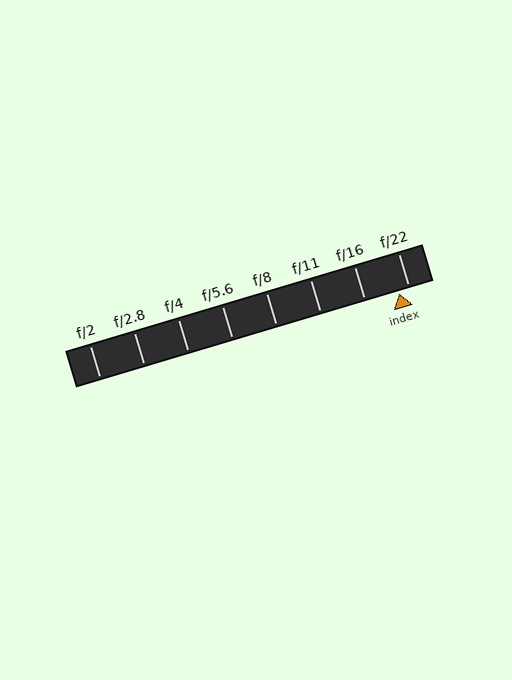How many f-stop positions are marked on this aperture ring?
There are 8 f-stop positions marked.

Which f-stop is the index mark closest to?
The index mark is closest to f/22.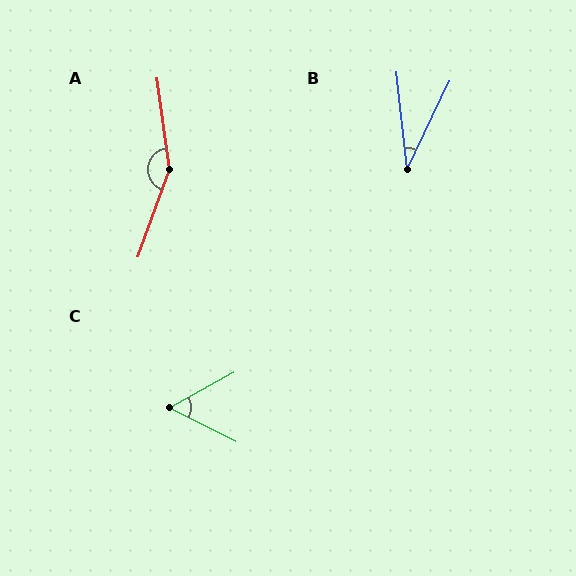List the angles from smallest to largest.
B (32°), C (56°), A (152°).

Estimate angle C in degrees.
Approximately 56 degrees.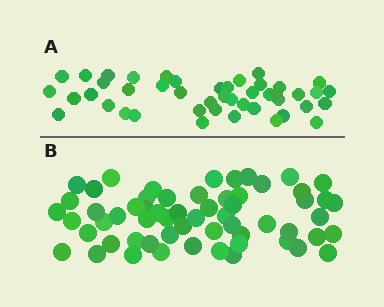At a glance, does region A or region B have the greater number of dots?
Region B (the bottom region) has more dots.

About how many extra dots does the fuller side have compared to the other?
Region B has approximately 15 more dots than region A.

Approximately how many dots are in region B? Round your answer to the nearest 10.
About 60 dots.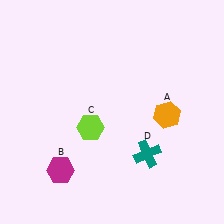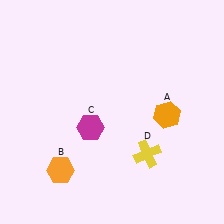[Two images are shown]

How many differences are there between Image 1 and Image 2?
There are 3 differences between the two images.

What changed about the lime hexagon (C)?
In Image 1, C is lime. In Image 2, it changed to magenta.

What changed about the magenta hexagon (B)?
In Image 1, B is magenta. In Image 2, it changed to orange.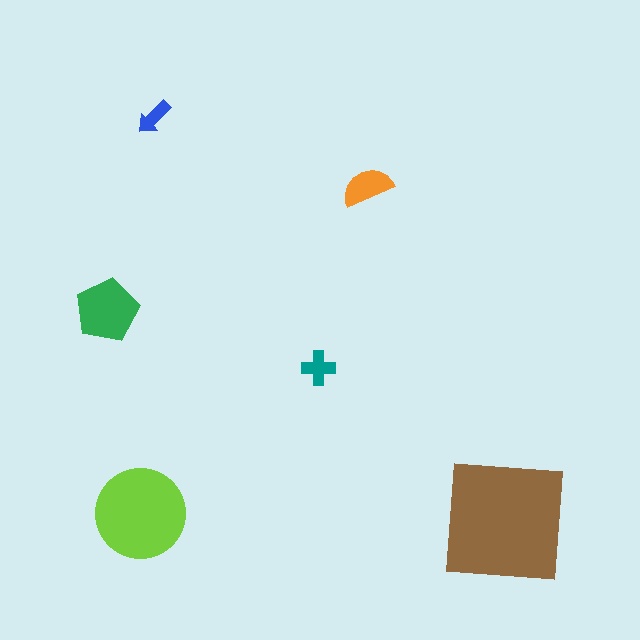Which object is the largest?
The brown square.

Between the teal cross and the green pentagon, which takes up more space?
The green pentagon.